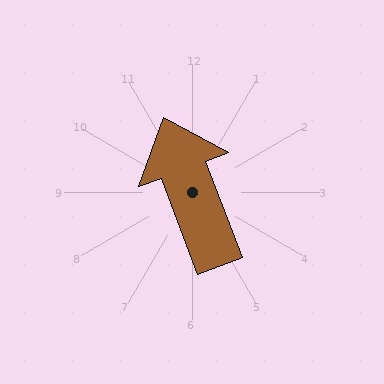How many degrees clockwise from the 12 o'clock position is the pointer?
Approximately 339 degrees.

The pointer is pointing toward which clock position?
Roughly 11 o'clock.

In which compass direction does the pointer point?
North.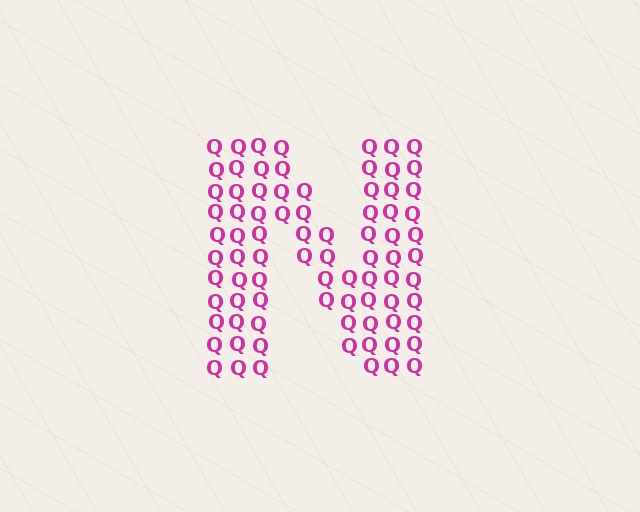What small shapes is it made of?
It is made of small letter Q's.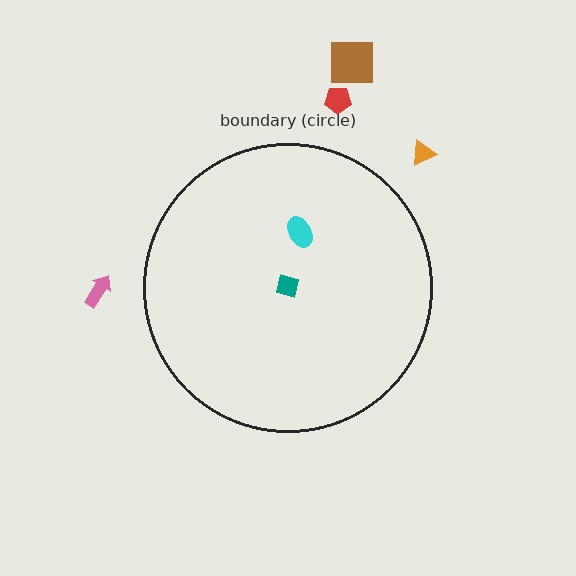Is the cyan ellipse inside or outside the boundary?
Inside.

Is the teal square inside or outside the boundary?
Inside.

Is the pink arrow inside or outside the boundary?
Outside.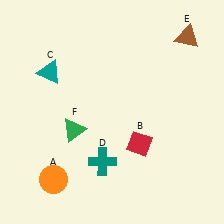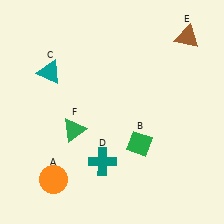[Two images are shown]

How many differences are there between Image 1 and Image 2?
There is 1 difference between the two images.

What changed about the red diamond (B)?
In Image 1, B is red. In Image 2, it changed to green.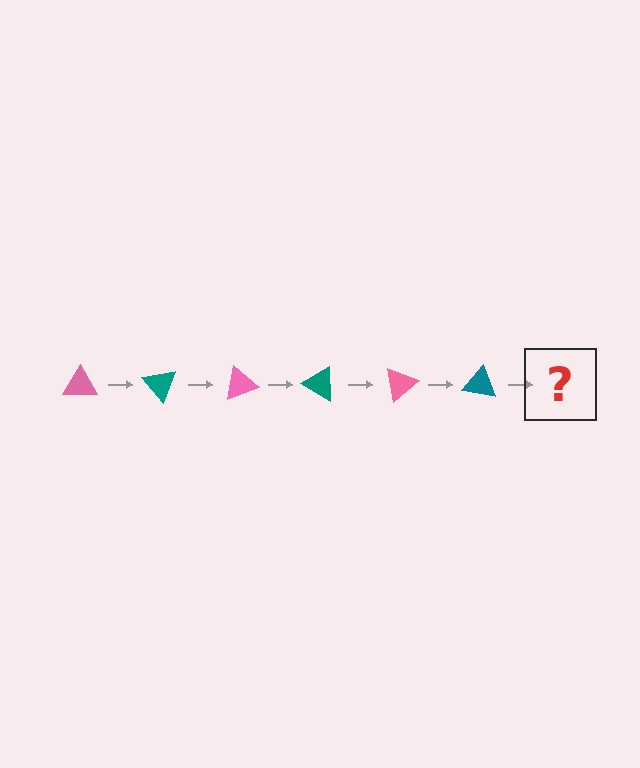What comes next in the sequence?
The next element should be a pink triangle, rotated 300 degrees from the start.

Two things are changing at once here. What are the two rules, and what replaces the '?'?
The two rules are that it rotates 50 degrees each step and the color cycles through pink and teal. The '?' should be a pink triangle, rotated 300 degrees from the start.